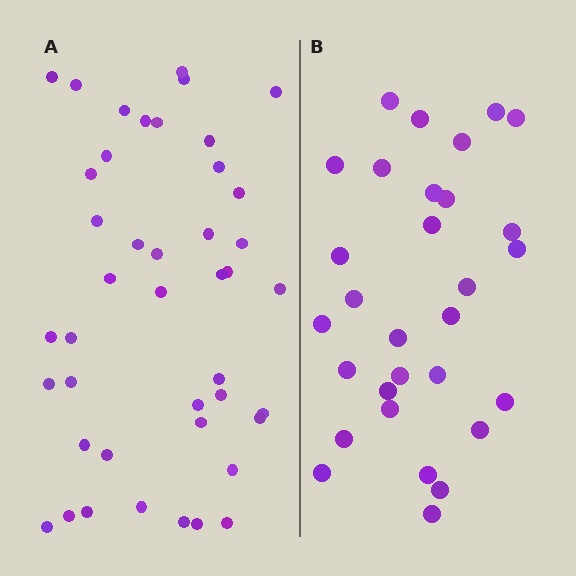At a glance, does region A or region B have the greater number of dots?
Region A (the left region) has more dots.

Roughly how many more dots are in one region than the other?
Region A has approximately 15 more dots than region B.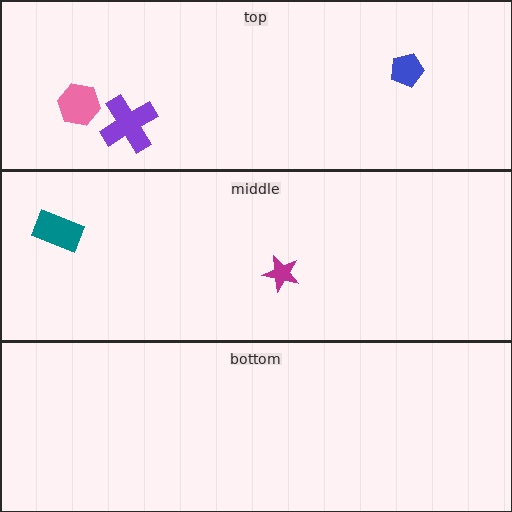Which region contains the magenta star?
The middle region.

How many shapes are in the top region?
3.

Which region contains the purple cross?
The top region.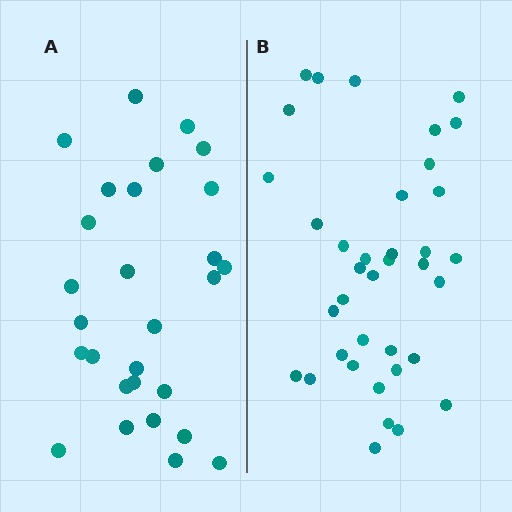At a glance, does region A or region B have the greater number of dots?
Region B (the right region) has more dots.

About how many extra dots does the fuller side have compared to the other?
Region B has roughly 8 or so more dots than region A.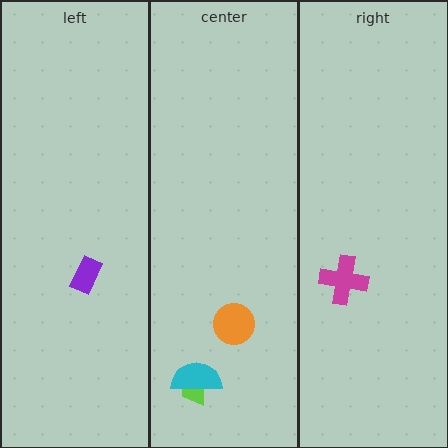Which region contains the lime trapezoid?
The center region.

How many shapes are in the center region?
3.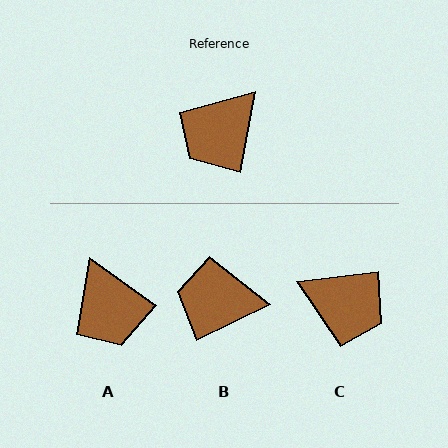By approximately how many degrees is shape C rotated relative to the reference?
Approximately 108 degrees counter-clockwise.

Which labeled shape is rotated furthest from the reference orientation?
C, about 108 degrees away.